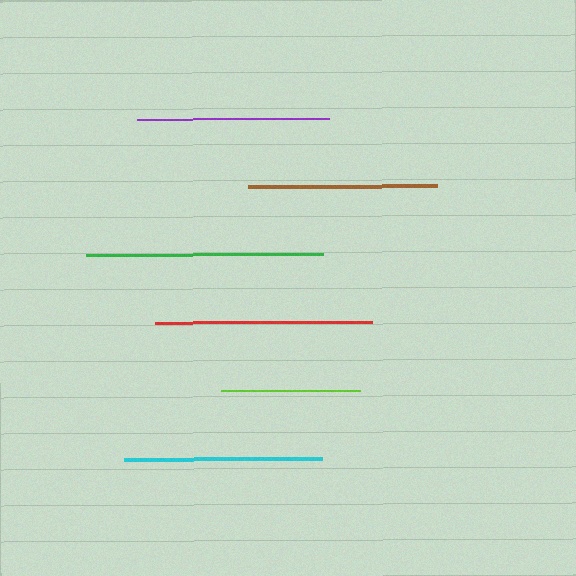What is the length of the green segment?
The green segment is approximately 237 pixels long.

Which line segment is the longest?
The green line is the longest at approximately 237 pixels.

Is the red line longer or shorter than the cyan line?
The red line is longer than the cyan line.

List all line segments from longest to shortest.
From longest to shortest: green, red, cyan, purple, brown, lime.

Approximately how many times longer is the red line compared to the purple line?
The red line is approximately 1.1 times the length of the purple line.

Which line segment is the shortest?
The lime line is the shortest at approximately 139 pixels.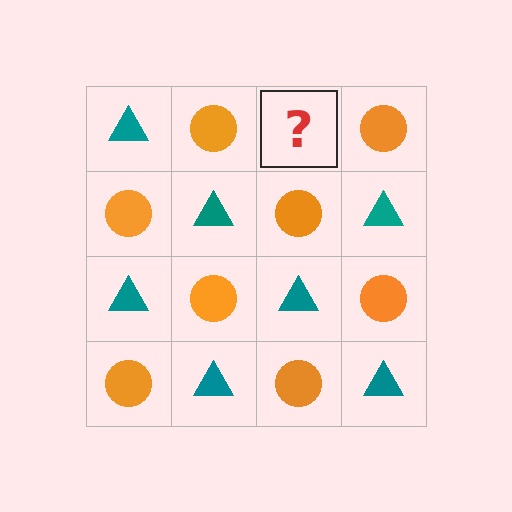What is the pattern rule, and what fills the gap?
The rule is that it alternates teal triangle and orange circle in a checkerboard pattern. The gap should be filled with a teal triangle.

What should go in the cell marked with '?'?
The missing cell should contain a teal triangle.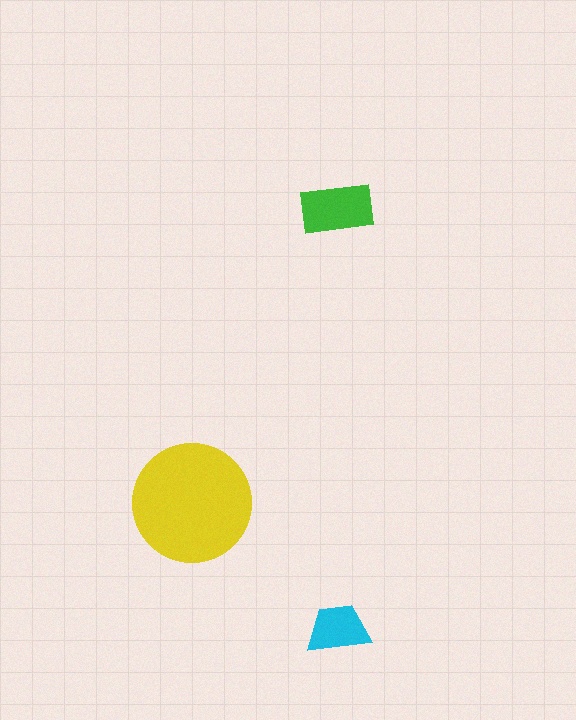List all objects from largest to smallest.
The yellow circle, the green rectangle, the cyan trapezoid.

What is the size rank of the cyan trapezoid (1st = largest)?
3rd.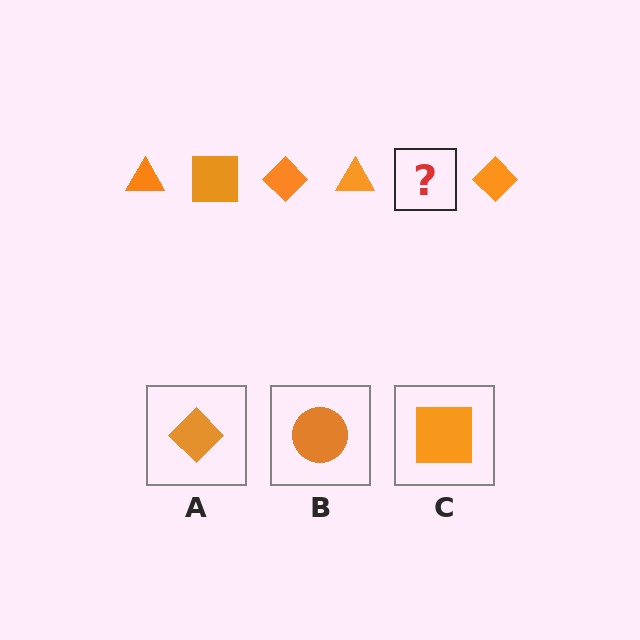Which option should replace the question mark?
Option C.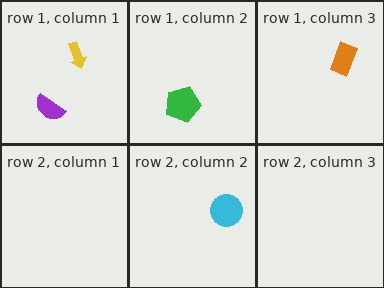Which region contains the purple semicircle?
The row 1, column 1 region.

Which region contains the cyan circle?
The row 2, column 2 region.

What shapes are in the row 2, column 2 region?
The cyan circle.